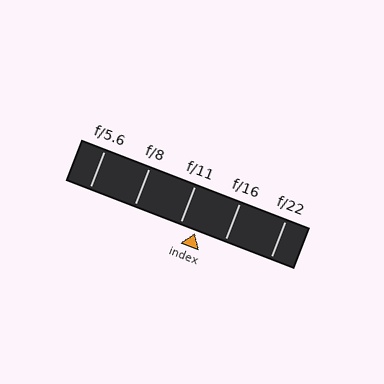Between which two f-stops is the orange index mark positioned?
The index mark is between f/11 and f/16.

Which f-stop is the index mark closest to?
The index mark is closest to f/11.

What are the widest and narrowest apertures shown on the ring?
The widest aperture shown is f/5.6 and the narrowest is f/22.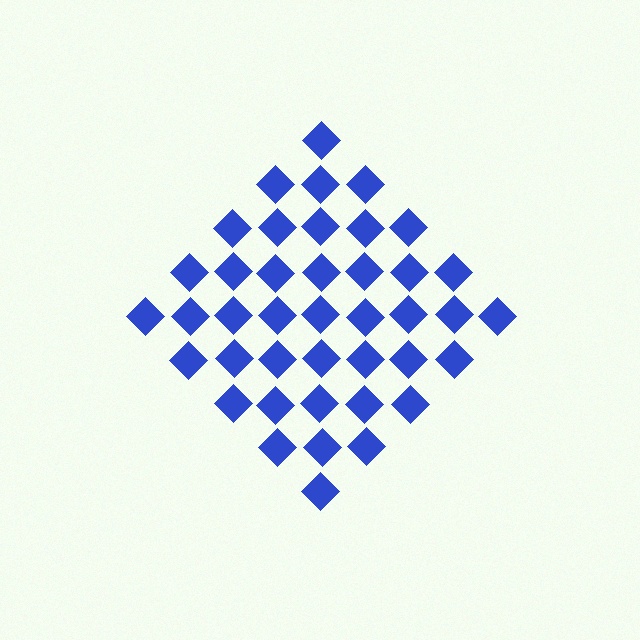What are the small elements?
The small elements are diamonds.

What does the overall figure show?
The overall figure shows a diamond.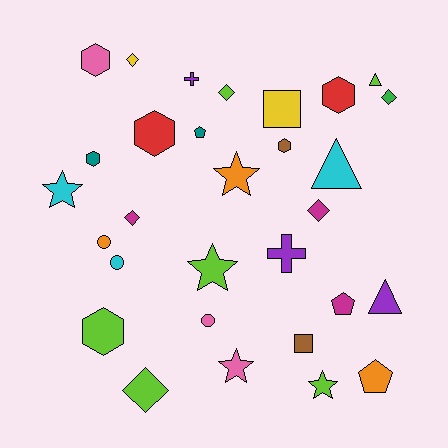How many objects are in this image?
There are 30 objects.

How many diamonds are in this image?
There are 6 diamonds.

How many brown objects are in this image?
There are 2 brown objects.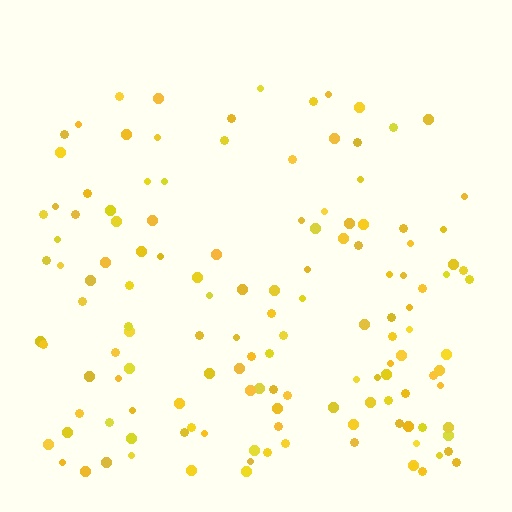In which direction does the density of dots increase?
From top to bottom, with the bottom side densest.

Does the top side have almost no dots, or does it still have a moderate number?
Still a moderate number, just noticeably fewer than the bottom.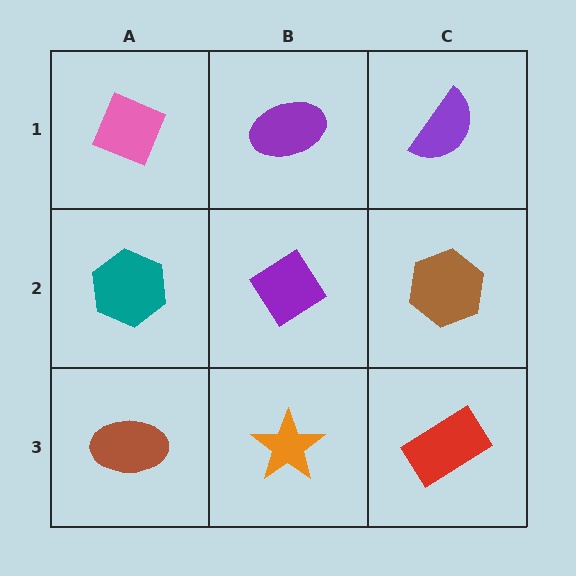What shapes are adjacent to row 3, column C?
A brown hexagon (row 2, column C), an orange star (row 3, column B).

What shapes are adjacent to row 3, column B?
A purple diamond (row 2, column B), a brown ellipse (row 3, column A), a red rectangle (row 3, column C).